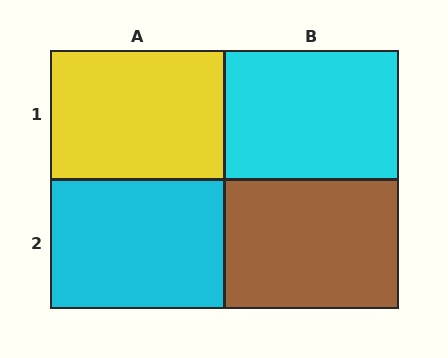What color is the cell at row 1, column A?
Yellow.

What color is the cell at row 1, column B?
Cyan.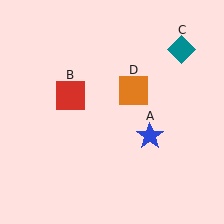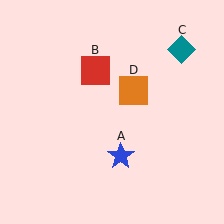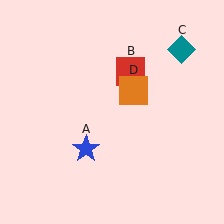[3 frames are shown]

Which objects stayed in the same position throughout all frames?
Teal diamond (object C) and orange square (object D) remained stationary.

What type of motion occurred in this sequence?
The blue star (object A), red square (object B) rotated clockwise around the center of the scene.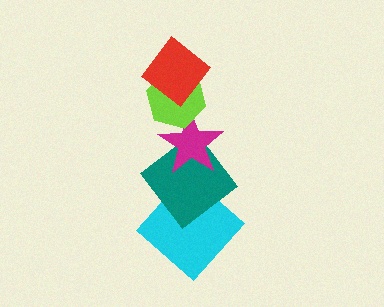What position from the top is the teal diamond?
The teal diamond is 4th from the top.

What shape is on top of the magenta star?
The lime hexagon is on top of the magenta star.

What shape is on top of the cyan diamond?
The teal diamond is on top of the cyan diamond.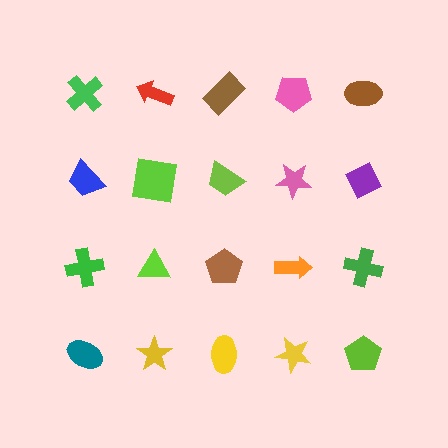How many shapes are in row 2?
5 shapes.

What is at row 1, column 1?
A green cross.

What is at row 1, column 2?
A red arrow.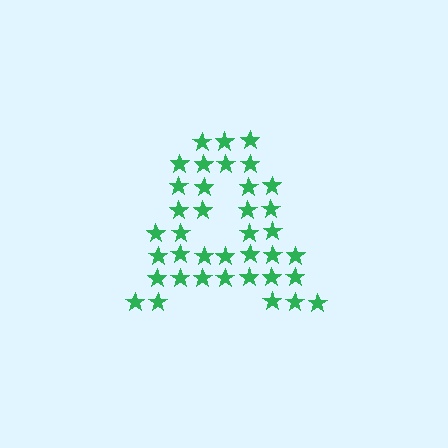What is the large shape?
The large shape is the letter A.